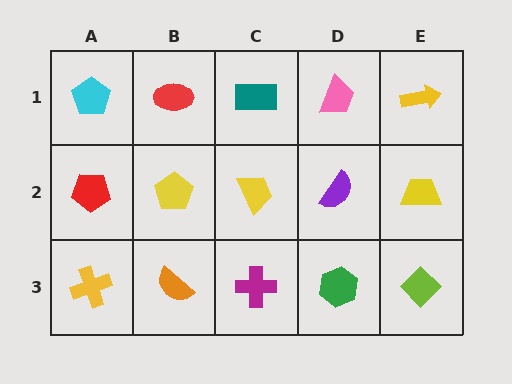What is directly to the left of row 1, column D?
A teal rectangle.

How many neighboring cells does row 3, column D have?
3.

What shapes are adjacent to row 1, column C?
A yellow trapezoid (row 2, column C), a red ellipse (row 1, column B), a pink trapezoid (row 1, column D).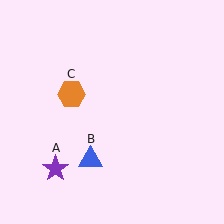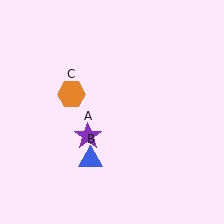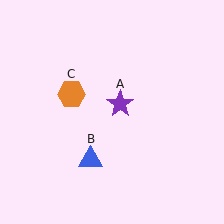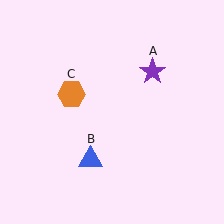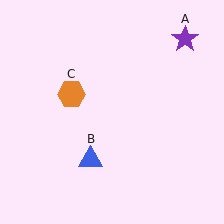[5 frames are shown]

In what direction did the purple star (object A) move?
The purple star (object A) moved up and to the right.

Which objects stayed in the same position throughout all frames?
Blue triangle (object B) and orange hexagon (object C) remained stationary.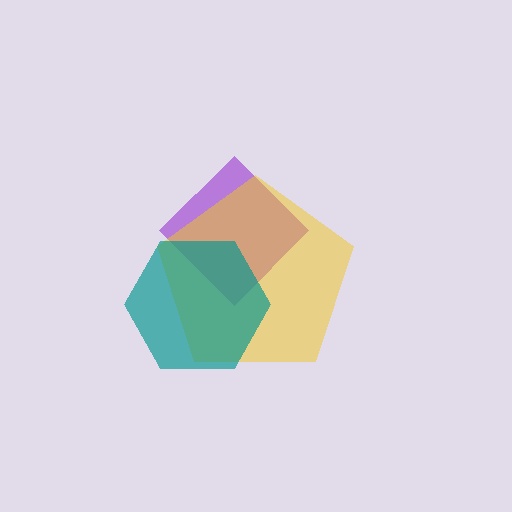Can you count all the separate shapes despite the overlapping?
Yes, there are 3 separate shapes.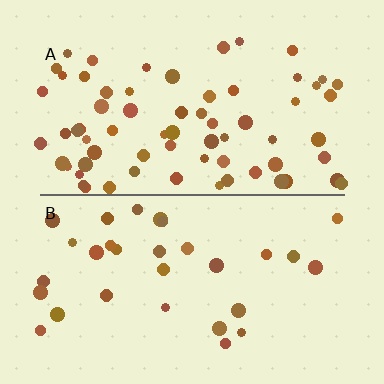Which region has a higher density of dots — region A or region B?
A (the top).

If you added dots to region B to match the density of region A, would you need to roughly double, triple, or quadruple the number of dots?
Approximately double.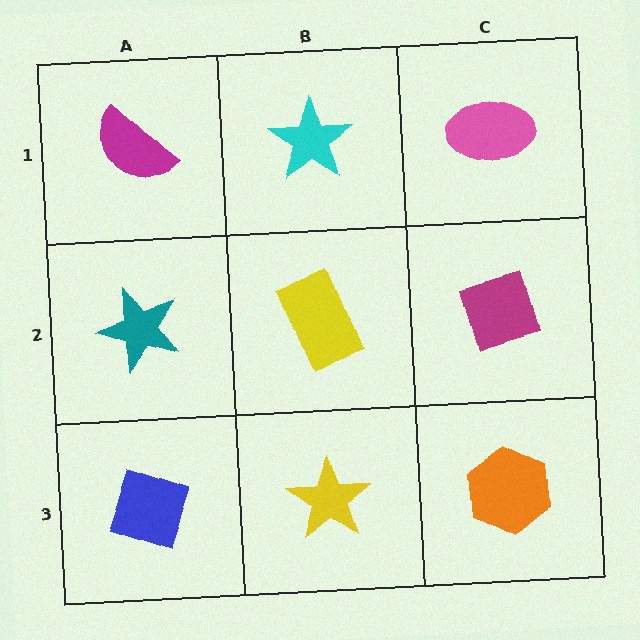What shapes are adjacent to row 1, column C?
A magenta diamond (row 2, column C), a cyan star (row 1, column B).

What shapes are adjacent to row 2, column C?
A pink ellipse (row 1, column C), an orange hexagon (row 3, column C), a yellow rectangle (row 2, column B).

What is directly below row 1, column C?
A magenta diamond.